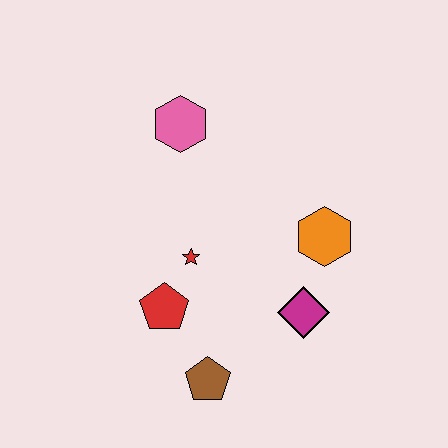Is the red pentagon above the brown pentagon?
Yes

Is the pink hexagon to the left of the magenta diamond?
Yes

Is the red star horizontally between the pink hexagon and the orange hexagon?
Yes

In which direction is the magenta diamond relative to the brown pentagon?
The magenta diamond is to the right of the brown pentagon.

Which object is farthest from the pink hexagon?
The brown pentagon is farthest from the pink hexagon.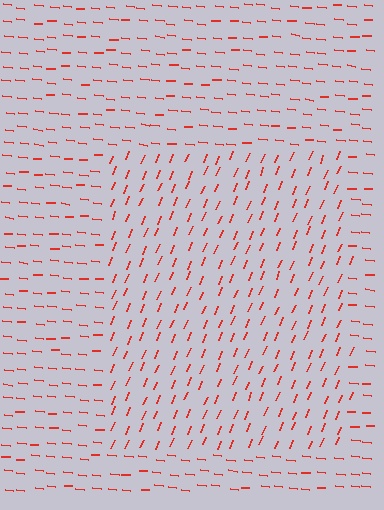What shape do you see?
I see a rectangle.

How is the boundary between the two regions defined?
The boundary is defined purely by a change in line orientation (approximately 73 degrees difference). All lines are the same color and thickness.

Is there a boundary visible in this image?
Yes, there is a texture boundary formed by a change in line orientation.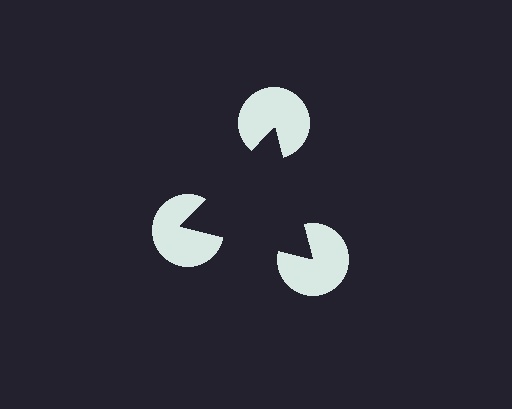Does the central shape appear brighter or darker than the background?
It typically appears slightly darker than the background, even though no actual brightness change is drawn.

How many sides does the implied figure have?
3 sides.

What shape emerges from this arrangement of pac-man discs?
An illusory triangle — its edges are inferred from the aligned wedge cuts in the pac-man discs, not physically drawn.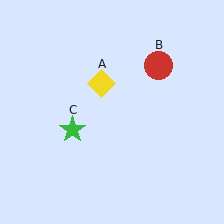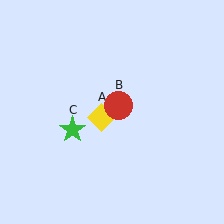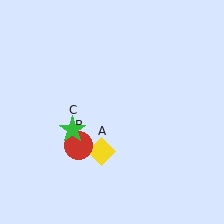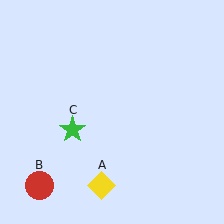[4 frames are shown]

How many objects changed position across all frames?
2 objects changed position: yellow diamond (object A), red circle (object B).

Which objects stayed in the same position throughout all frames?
Green star (object C) remained stationary.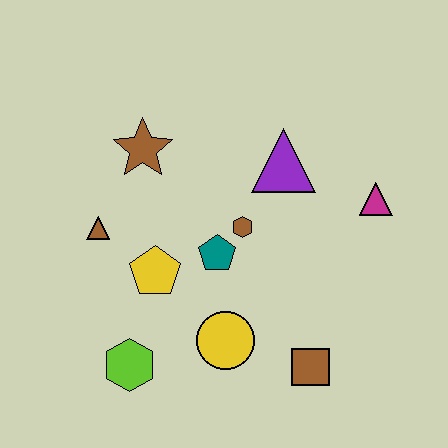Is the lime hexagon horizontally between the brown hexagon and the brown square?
No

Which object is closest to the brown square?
The yellow circle is closest to the brown square.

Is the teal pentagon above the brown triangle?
No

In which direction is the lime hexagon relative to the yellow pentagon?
The lime hexagon is below the yellow pentagon.